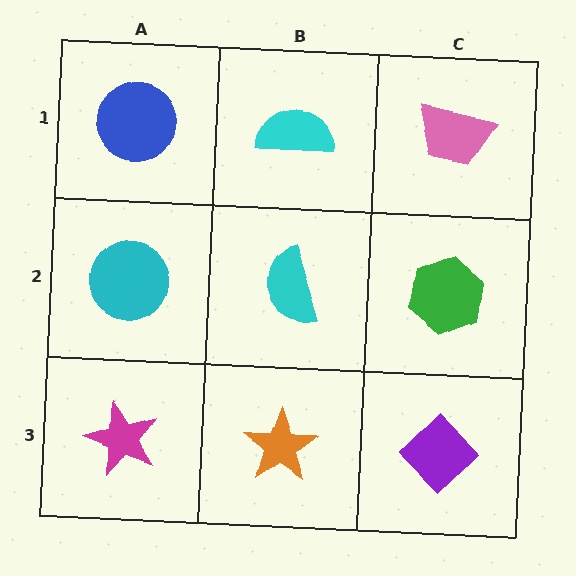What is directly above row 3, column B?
A cyan semicircle.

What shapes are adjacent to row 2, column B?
A cyan semicircle (row 1, column B), an orange star (row 3, column B), a cyan circle (row 2, column A), a green hexagon (row 2, column C).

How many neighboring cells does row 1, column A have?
2.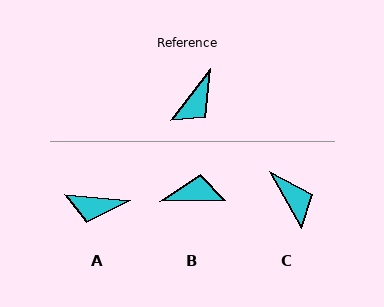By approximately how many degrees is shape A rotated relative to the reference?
Approximately 58 degrees clockwise.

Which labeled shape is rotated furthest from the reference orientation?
B, about 128 degrees away.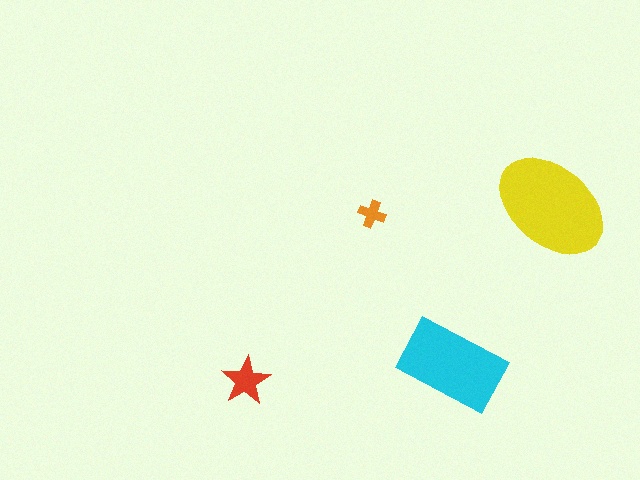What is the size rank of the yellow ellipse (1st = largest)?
1st.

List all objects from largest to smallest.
The yellow ellipse, the cyan rectangle, the red star, the orange cross.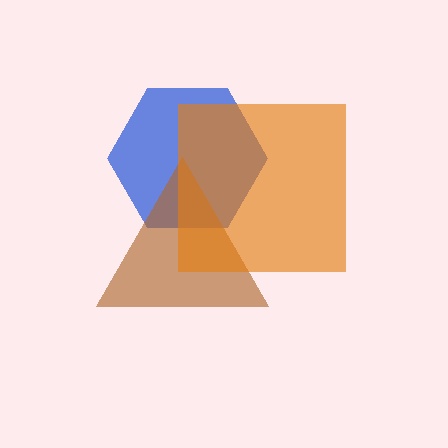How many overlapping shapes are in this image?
There are 3 overlapping shapes in the image.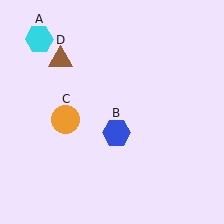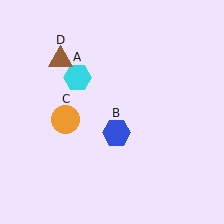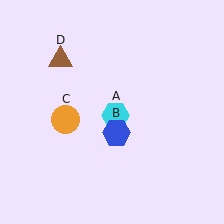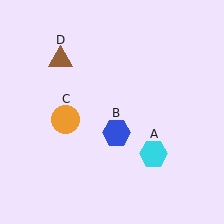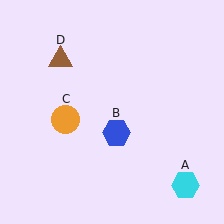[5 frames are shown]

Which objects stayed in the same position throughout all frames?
Blue hexagon (object B) and orange circle (object C) and brown triangle (object D) remained stationary.